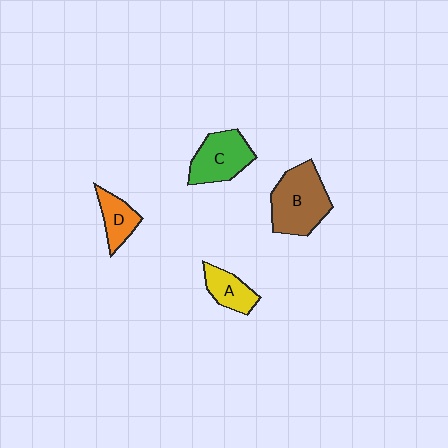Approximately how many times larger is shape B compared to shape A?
Approximately 2.0 times.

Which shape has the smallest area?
Shape D (orange).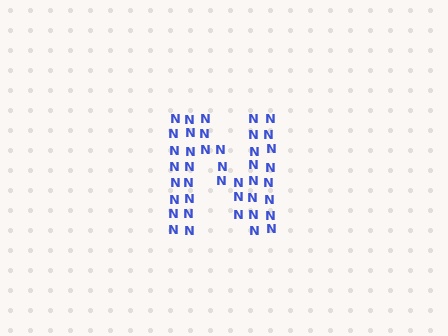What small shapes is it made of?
It is made of small letter N's.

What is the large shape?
The large shape is the letter N.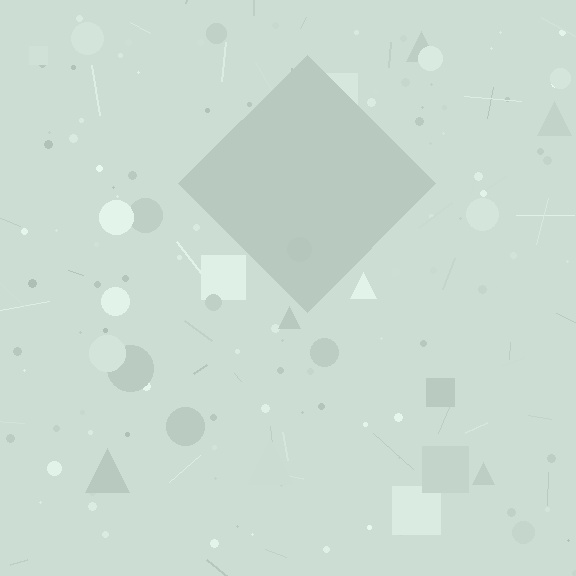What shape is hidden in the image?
A diamond is hidden in the image.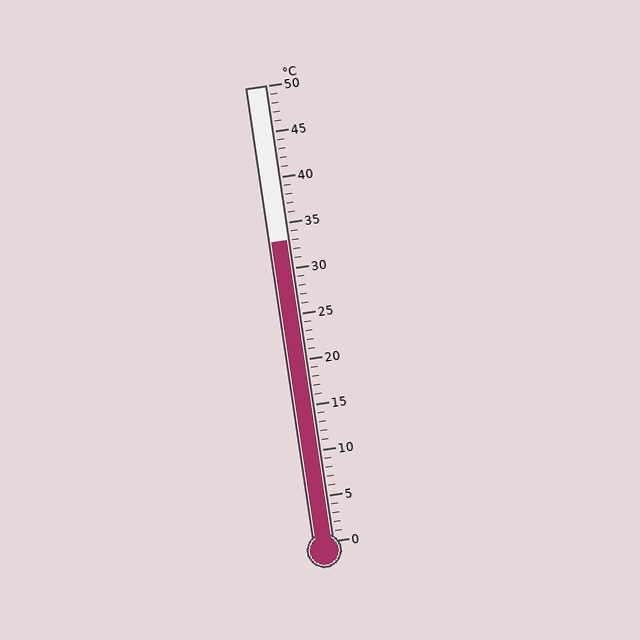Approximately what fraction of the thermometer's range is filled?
The thermometer is filled to approximately 65% of its range.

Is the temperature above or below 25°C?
The temperature is above 25°C.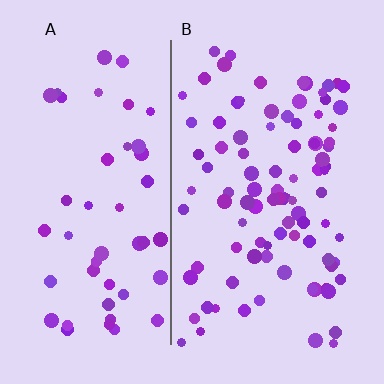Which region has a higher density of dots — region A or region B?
B (the right).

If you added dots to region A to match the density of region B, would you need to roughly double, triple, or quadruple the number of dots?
Approximately double.